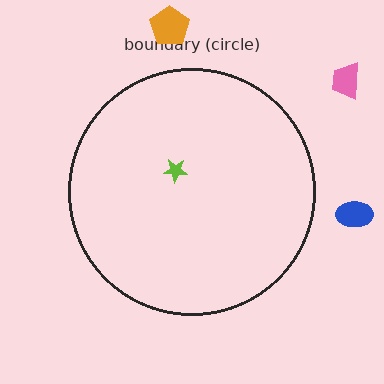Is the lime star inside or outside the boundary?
Inside.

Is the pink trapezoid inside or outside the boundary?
Outside.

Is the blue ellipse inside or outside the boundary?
Outside.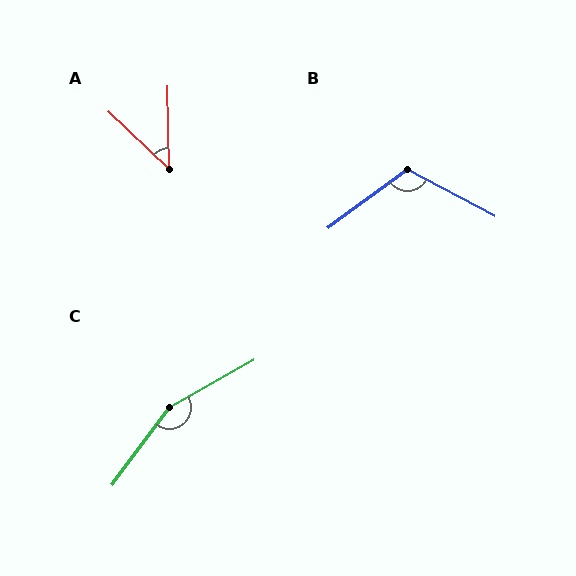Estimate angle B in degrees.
Approximately 116 degrees.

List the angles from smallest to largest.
A (46°), B (116°), C (156°).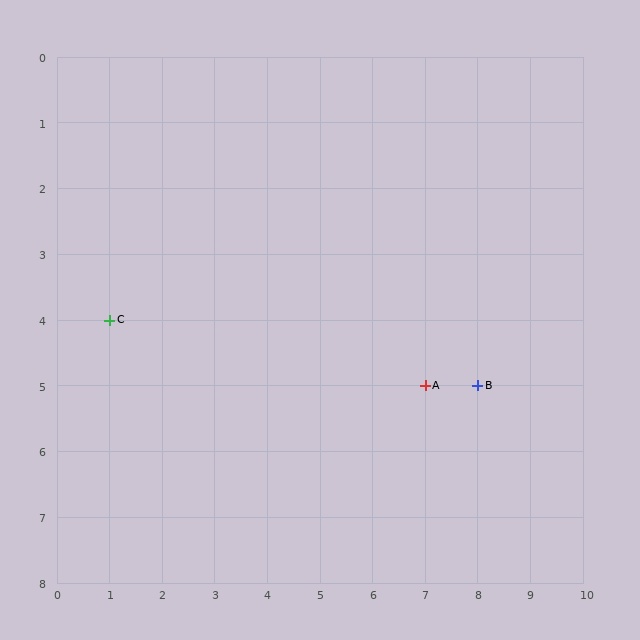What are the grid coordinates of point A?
Point A is at grid coordinates (7, 5).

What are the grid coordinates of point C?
Point C is at grid coordinates (1, 4).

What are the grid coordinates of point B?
Point B is at grid coordinates (8, 5).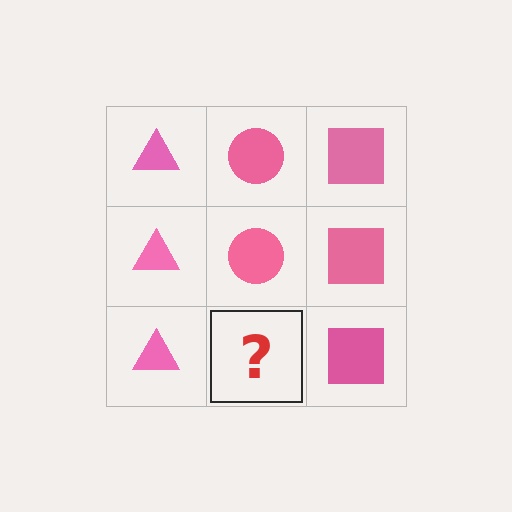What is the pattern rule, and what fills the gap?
The rule is that each column has a consistent shape. The gap should be filled with a pink circle.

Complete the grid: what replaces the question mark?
The question mark should be replaced with a pink circle.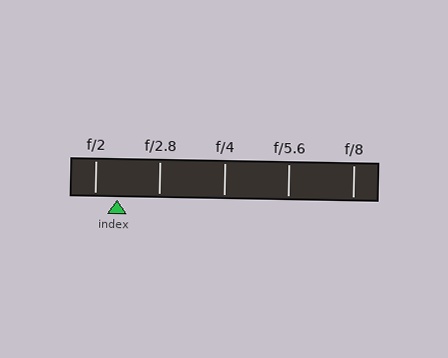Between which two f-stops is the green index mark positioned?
The index mark is between f/2 and f/2.8.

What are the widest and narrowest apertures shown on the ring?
The widest aperture shown is f/2 and the narrowest is f/8.